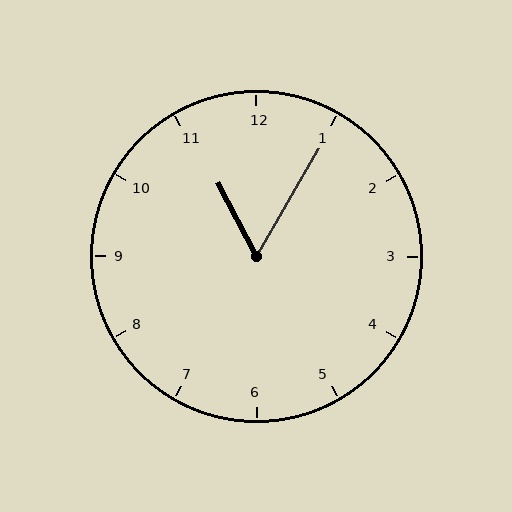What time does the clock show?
11:05.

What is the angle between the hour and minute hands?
Approximately 58 degrees.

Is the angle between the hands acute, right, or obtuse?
It is acute.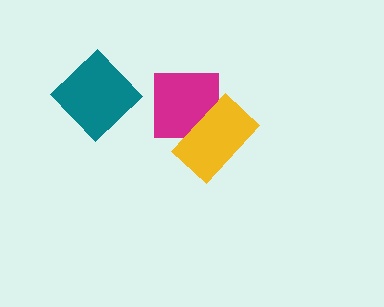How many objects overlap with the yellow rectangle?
1 object overlaps with the yellow rectangle.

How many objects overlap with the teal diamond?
0 objects overlap with the teal diamond.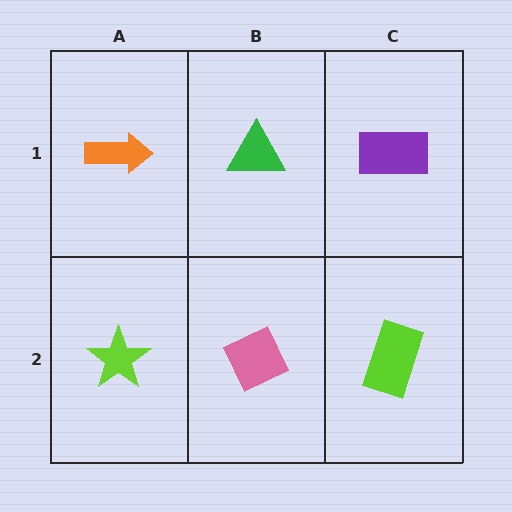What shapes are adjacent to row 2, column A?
An orange arrow (row 1, column A), a pink diamond (row 2, column B).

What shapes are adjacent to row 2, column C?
A purple rectangle (row 1, column C), a pink diamond (row 2, column B).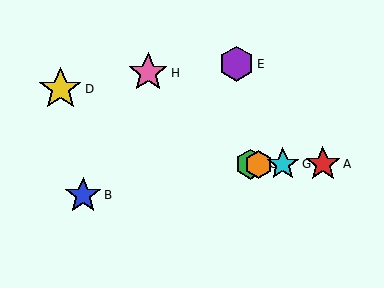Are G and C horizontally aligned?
Yes, both are at y≈164.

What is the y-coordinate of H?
Object H is at y≈73.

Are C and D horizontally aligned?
No, C is at y≈164 and D is at y≈89.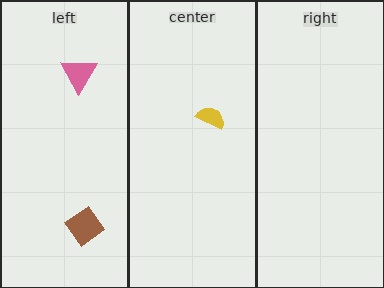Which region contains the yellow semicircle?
The center region.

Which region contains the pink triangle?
The left region.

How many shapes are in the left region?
2.